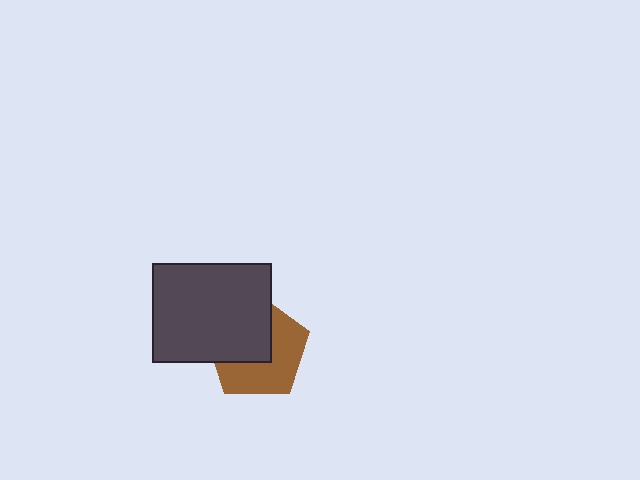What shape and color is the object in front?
The object in front is a dark gray rectangle.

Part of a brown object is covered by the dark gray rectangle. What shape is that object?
It is a pentagon.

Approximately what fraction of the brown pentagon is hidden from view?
Roughly 47% of the brown pentagon is hidden behind the dark gray rectangle.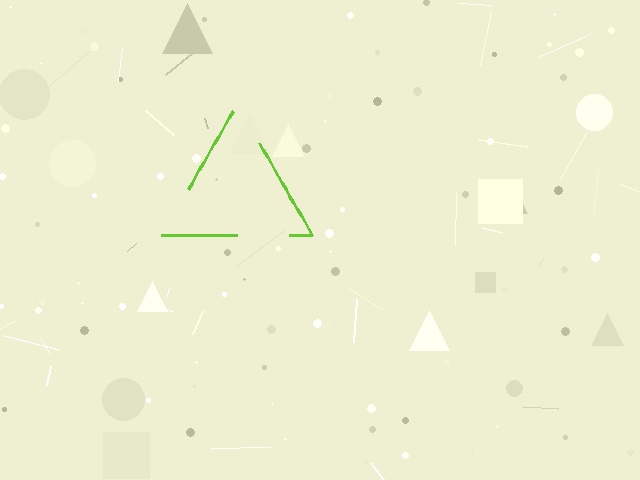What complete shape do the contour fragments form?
The contour fragments form a triangle.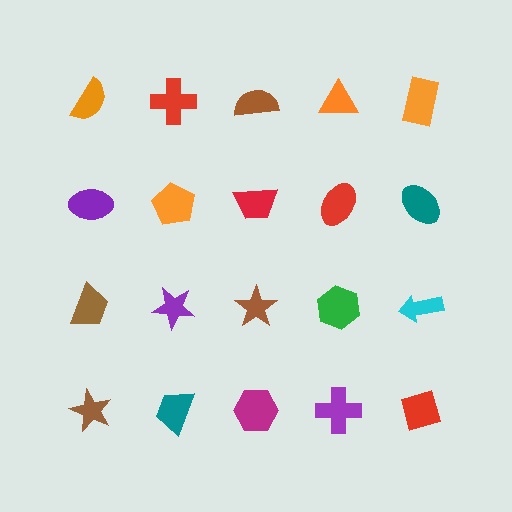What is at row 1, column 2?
A red cross.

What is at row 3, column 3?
A brown star.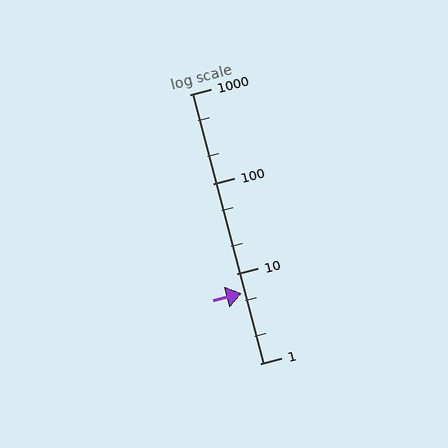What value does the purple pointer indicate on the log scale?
The pointer indicates approximately 6.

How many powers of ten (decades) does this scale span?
The scale spans 3 decades, from 1 to 1000.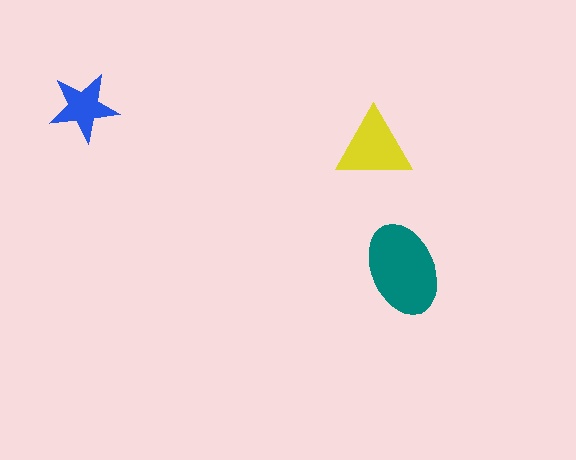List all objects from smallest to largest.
The blue star, the yellow triangle, the teal ellipse.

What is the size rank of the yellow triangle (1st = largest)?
2nd.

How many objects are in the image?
There are 3 objects in the image.